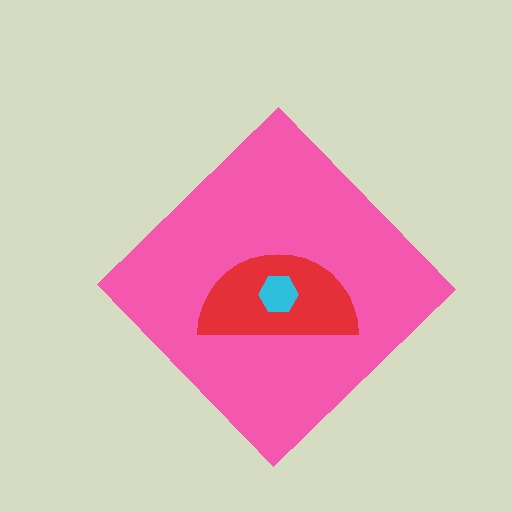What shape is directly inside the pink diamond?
The red semicircle.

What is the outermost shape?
The pink diamond.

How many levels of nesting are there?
3.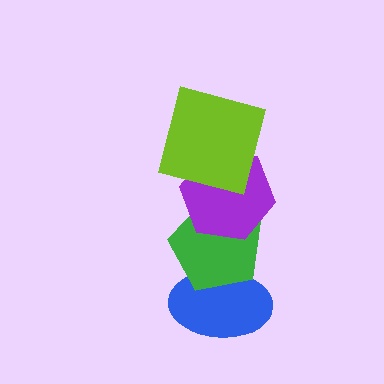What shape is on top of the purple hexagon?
The lime square is on top of the purple hexagon.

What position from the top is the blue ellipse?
The blue ellipse is 4th from the top.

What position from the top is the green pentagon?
The green pentagon is 3rd from the top.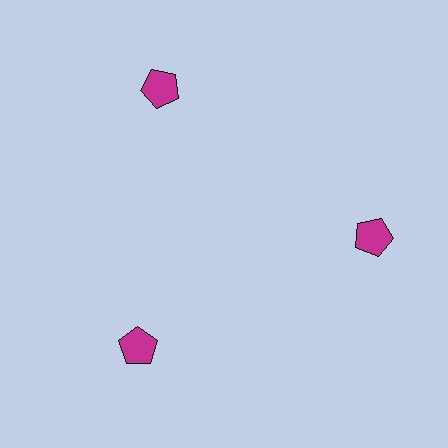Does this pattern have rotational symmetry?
Yes, this pattern has 3-fold rotational symmetry. It looks the same after rotating 120 degrees around the center.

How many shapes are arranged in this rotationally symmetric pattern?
There are 3 shapes, arranged in 3 groups of 1.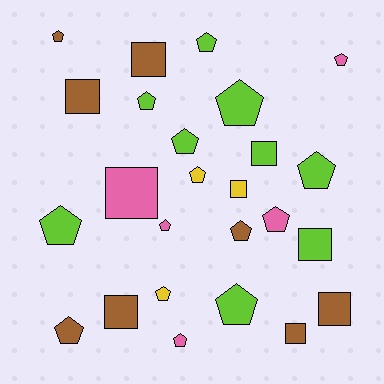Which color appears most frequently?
Lime, with 9 objects.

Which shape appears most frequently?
Pentagon, with 16 objects.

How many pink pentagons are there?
There are 4 pink pentagons.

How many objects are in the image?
There are 25 objects.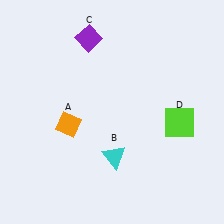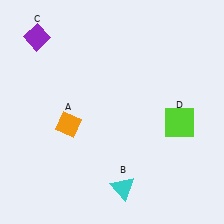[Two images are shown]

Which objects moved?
The objects that moved are: the cyan triangle (B), the purple diamond (C).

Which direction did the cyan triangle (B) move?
The cyan triangle (B) moved down.